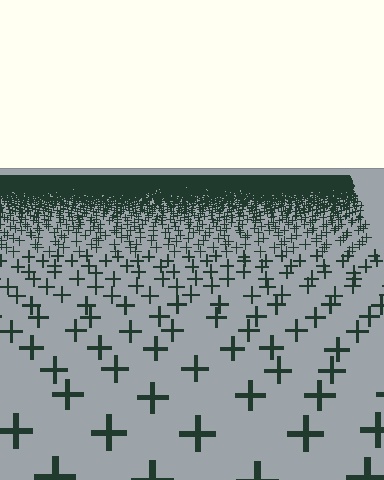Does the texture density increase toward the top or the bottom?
Density increases toward the top.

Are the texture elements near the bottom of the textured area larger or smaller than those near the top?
Larger. Near the bottom, elements are closer to the viewer and appear at a bigger on-screen size.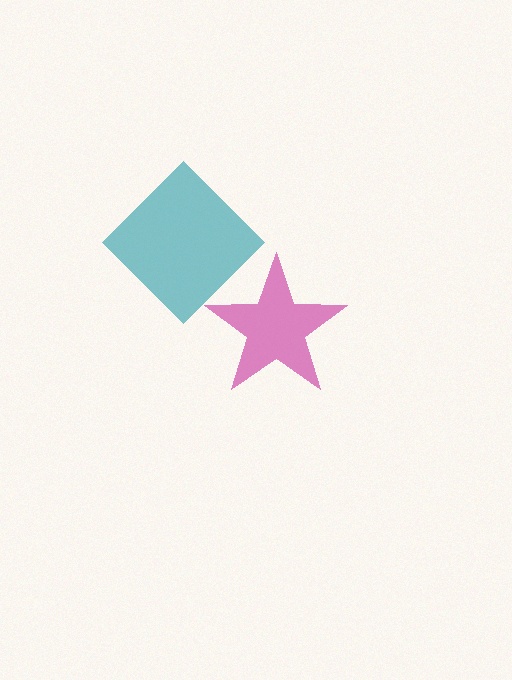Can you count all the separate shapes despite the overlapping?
Yes, there are 2 separate shapes.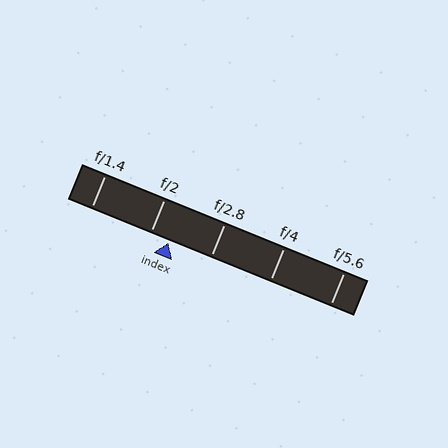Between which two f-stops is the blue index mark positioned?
The index mark is between f/2 and f/2.8.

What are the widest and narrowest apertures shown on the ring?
The widest aperture shown is f/1.4 and the narrowest is f/5.6.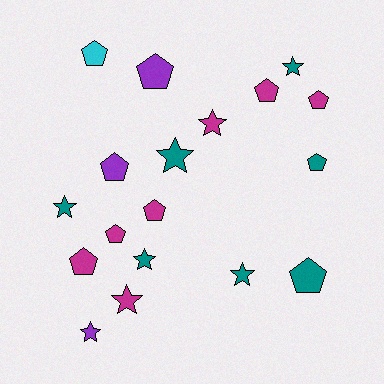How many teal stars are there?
There are 5 teal stars.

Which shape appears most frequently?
Pentagon, with 10 objects.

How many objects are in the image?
There are 18 objects.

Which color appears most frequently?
Teal, with 7 objects.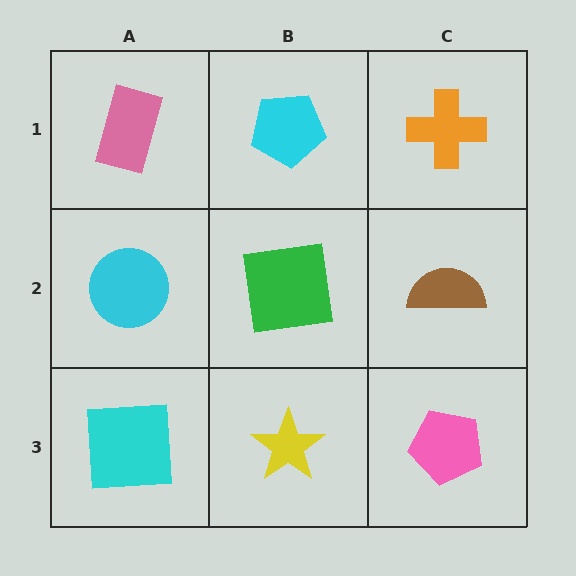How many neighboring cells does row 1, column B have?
3.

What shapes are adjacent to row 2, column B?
A cyan pentagon (row 1, column B), a yellow star (row 3, column B), a cyan circle (row 2, column A), a brown semicircle (row 2, column C).